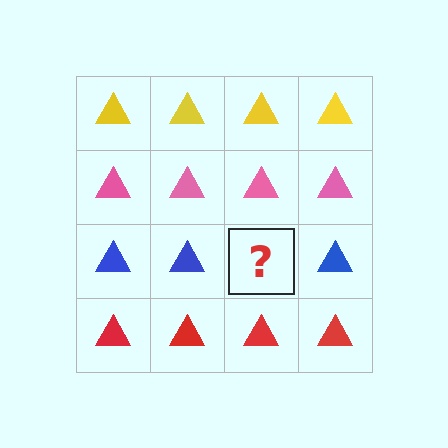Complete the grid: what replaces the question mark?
The question mark should be replaced with a blue triangle.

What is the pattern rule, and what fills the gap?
The rule is that each row has a consistent color. The gap should be filled with a blue triangle.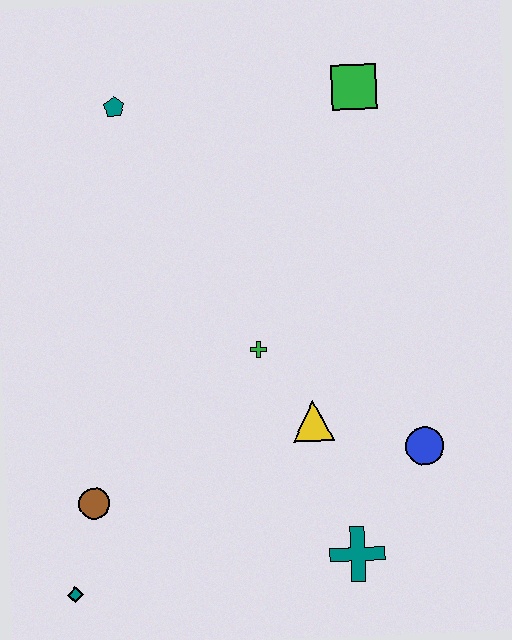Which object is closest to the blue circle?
The yellow triangle is closest to the blue circle.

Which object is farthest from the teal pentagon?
The teal cross is farthest from the teal pentagon.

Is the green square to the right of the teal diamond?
Yes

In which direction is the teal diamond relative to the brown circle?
The teal diamond is below the brown circle.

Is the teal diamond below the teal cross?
Yes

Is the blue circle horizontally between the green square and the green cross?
No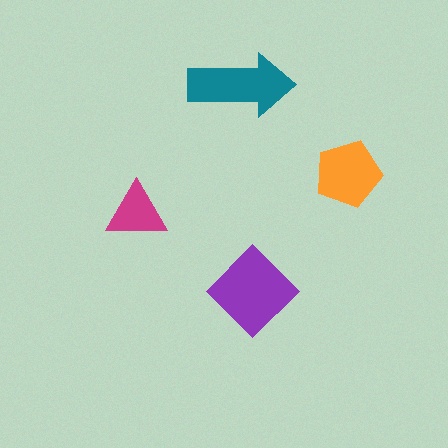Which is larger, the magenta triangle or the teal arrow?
The teal arrow.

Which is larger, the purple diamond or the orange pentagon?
The purple diamond.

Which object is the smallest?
The magenta triangle.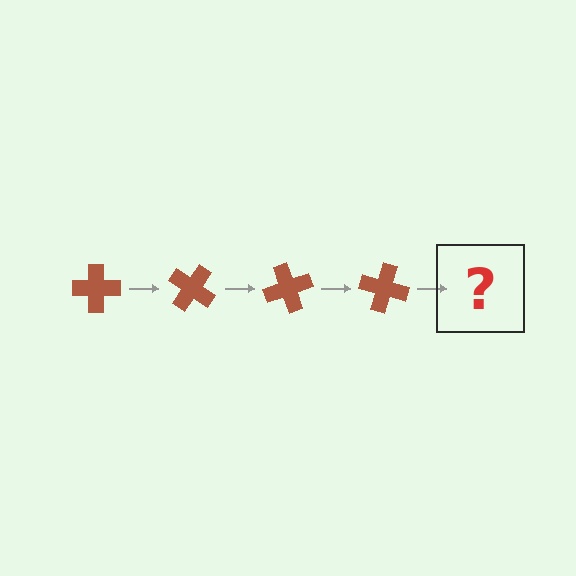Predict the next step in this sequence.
The next step is a brown cross rotated 140 degrees.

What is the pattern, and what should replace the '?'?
The pattern is that the cross rotates 35 degrees each step. The '?' should be a brown cross rotated 140 degrees.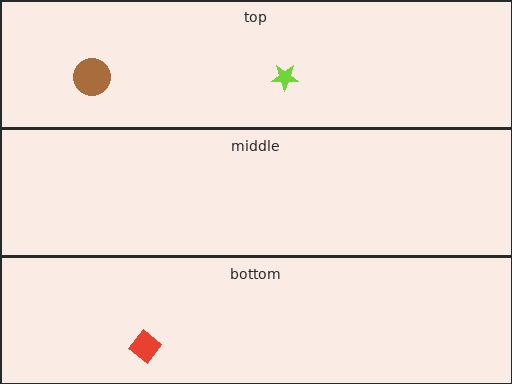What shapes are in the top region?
The brown circle, the lime star.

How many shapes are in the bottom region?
1.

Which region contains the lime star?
The top region.